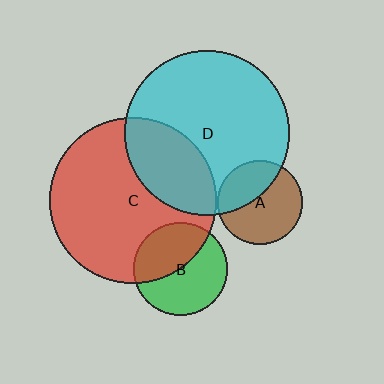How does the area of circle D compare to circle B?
Approximately 3.1 times.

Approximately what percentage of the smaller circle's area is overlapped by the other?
Approximately 35%.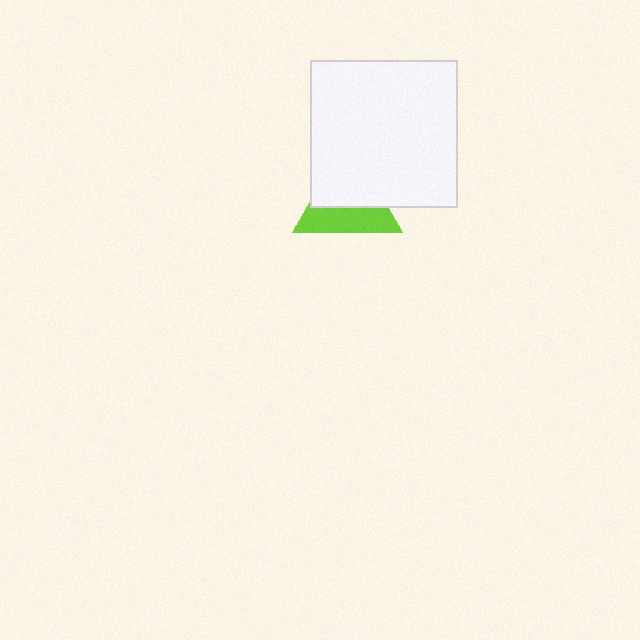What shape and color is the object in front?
The object in front is a white square.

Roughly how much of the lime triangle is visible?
About half of it is visible (roughly 47%).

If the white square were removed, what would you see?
You would see the complete lime triangle.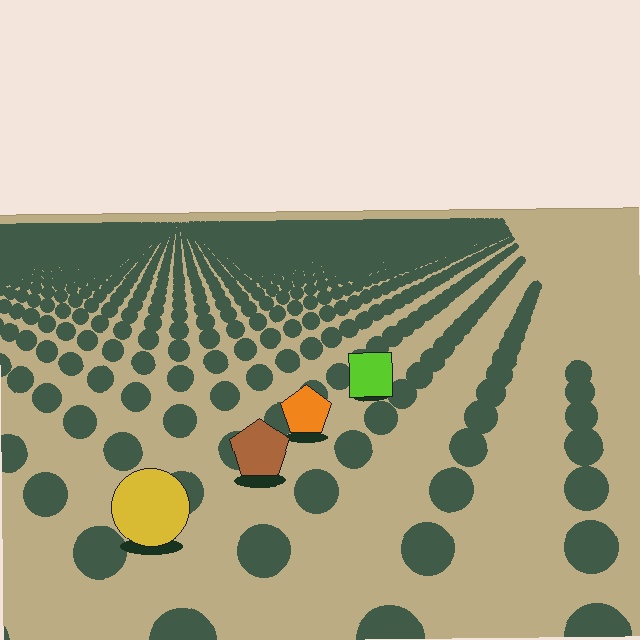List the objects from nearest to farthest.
From nearest to farthest: the yellow circle, the brown pentagon, the orange pentagon, the lime square.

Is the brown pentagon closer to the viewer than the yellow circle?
No. The yellow circle is closer — you can tell from the texture gradient: the ground texture is coarser near it.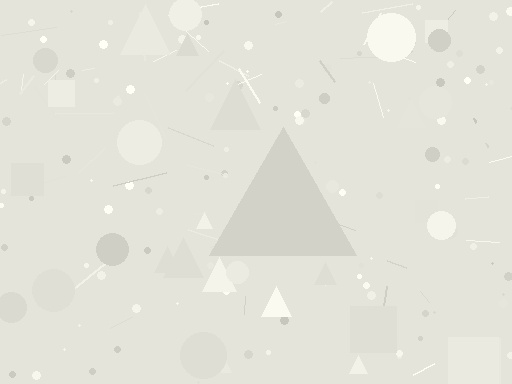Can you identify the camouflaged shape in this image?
The camouflaged shape is a triangle.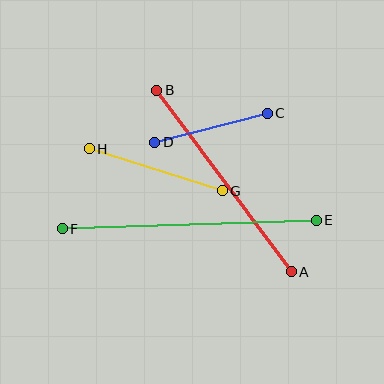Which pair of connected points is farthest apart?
Points E and F are farthest apart.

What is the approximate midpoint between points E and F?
The midpoint is at approximately (189, 225) pixels.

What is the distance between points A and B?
The distance is approximately 226 pixels.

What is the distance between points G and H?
The distance is approximately 140 pixels.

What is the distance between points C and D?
The distance is approximately 116 pixels.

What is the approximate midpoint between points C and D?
The midpoint is at approximately (211, 128) pixels.